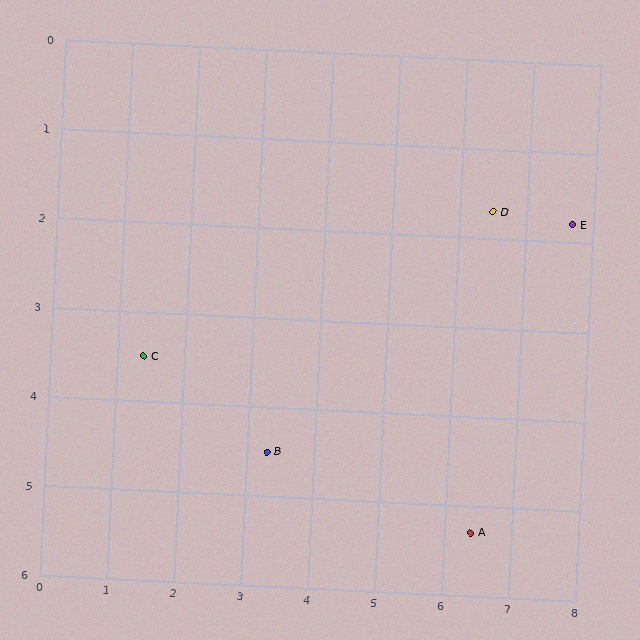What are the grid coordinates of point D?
Point D is at approximately (6.5, 1.7).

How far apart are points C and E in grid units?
Points C and E are about 6.5 grid units apart.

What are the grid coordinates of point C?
Point C is at approximately (1.4, 3.5).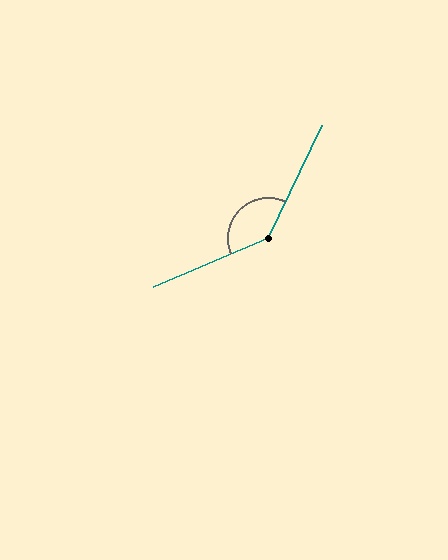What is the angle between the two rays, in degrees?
Approximately 139 degrees.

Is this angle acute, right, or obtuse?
It is obtuse.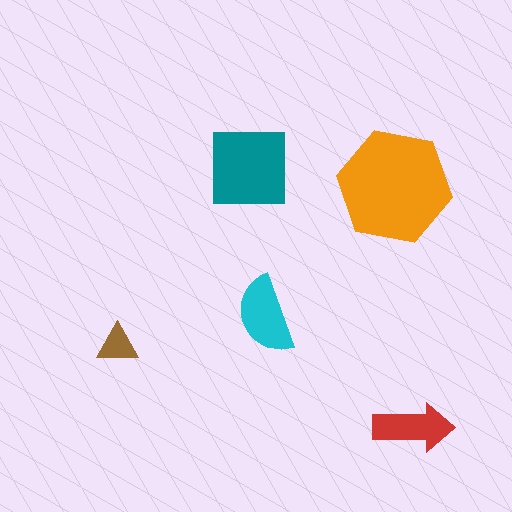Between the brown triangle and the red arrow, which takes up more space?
The red arrow.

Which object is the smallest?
The brown triangle.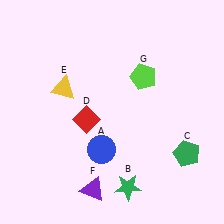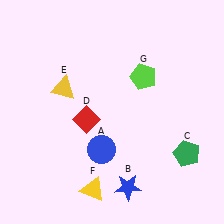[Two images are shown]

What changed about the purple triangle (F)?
In Image 1, F is purple. In Image 2, it changed to yellow.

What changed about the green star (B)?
In Image 1, B is green. In Image 2, it changed to blue.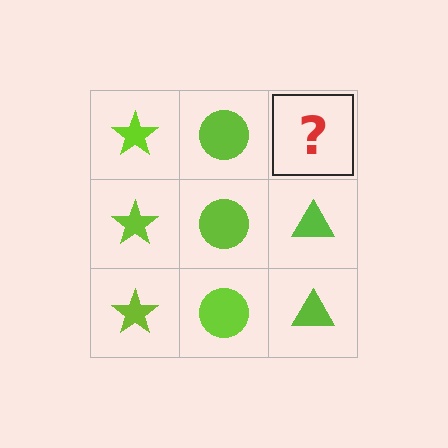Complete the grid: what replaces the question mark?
The question mark should be replaced with a lime triangle.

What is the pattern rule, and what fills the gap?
The rule is that each column has a consistent shape. The gap should be filled with a lime triangle.